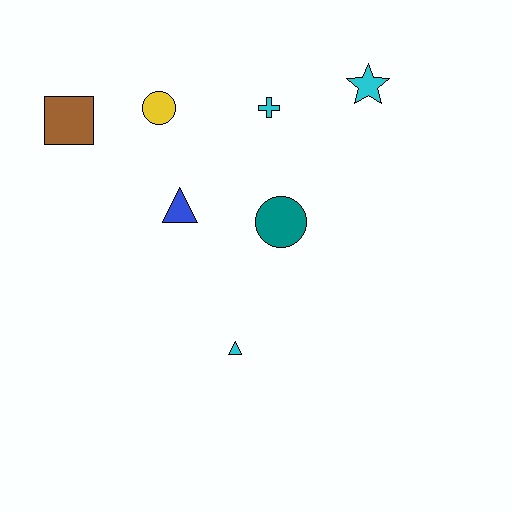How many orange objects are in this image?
There are no orange objects.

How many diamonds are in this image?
There are no diamonds.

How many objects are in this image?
There are 7 objects.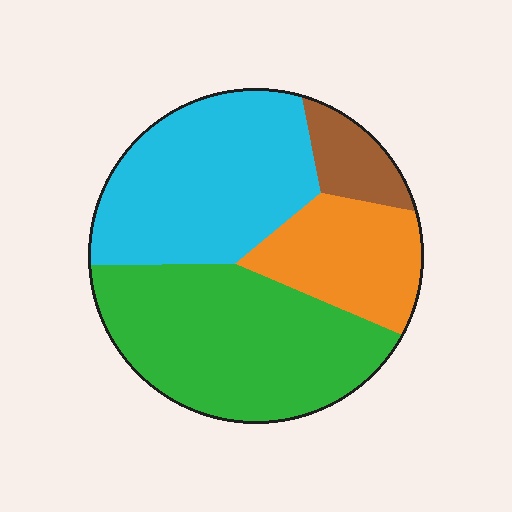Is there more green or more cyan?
Green.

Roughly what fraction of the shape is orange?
Orange covers around 20% of the shape.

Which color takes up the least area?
Brown, at roughly 10%.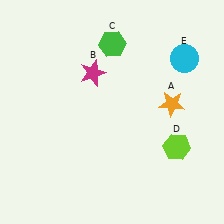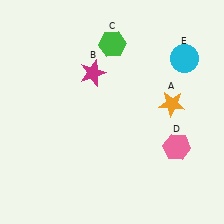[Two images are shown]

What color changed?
The hexagon (D) changed from lime in Image 1 to pink in Image 2.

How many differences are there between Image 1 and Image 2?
There is 1 difference between the two images.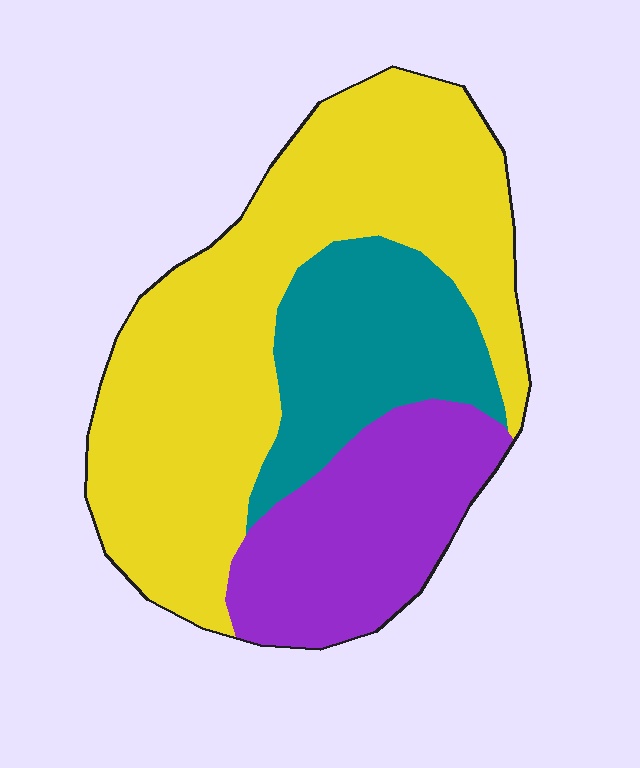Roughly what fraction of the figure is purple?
Purple covers around 25% of the figure.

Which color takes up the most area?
Yellow, at roughly 55%.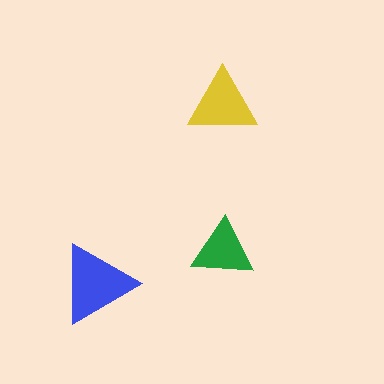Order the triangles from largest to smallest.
the blue one, the yellow one, the green one.